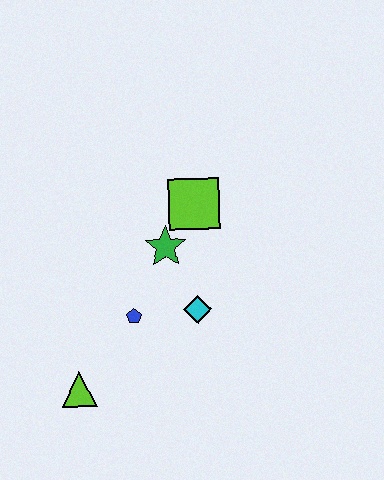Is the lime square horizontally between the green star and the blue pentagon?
No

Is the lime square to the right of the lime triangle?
Yes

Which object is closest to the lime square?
The green star is closest to the lime square.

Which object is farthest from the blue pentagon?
The lime square is farthest from the blue pentagon.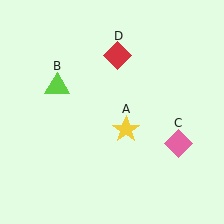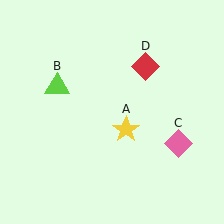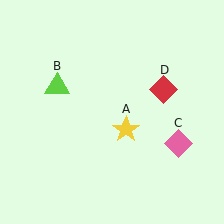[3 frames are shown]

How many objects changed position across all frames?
1 object changed position: red diamond (object D).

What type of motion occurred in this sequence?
The red diamond (object D) rotated clockwise around the center of the scene.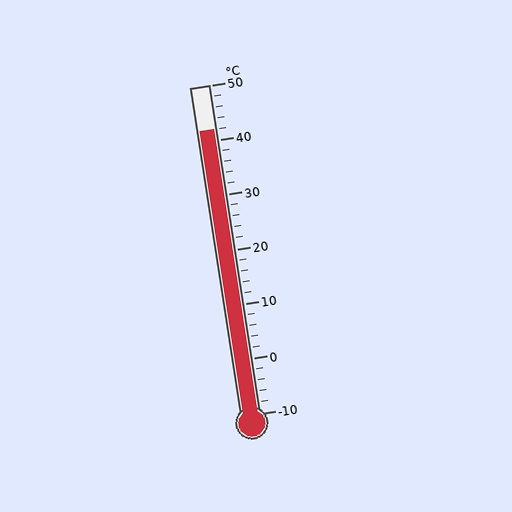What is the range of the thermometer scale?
The thermometer scale ranges from -10°C to 50°C.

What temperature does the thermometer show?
The thermometer shows approximately 42°C.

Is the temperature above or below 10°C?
The temperature is above 10°C.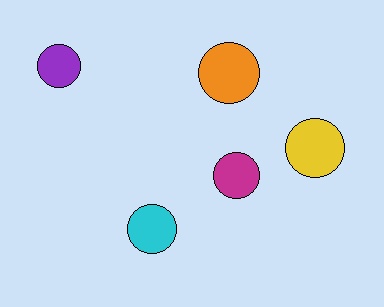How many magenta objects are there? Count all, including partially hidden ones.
There is 1 magenta object.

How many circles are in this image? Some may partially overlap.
There are 5 circles.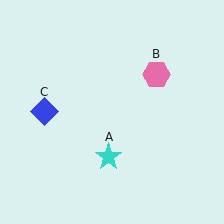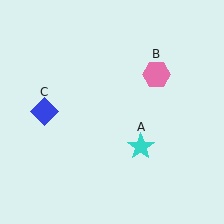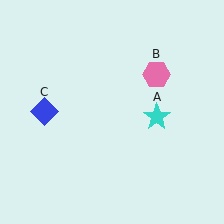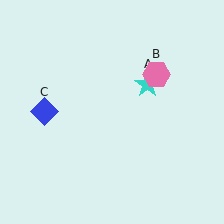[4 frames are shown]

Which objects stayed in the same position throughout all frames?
Pink hexagon (object B) and blue diamond (object C) remained stationary.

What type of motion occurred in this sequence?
The cyan star (object A) rotated counterclockwise around the center of the scene.